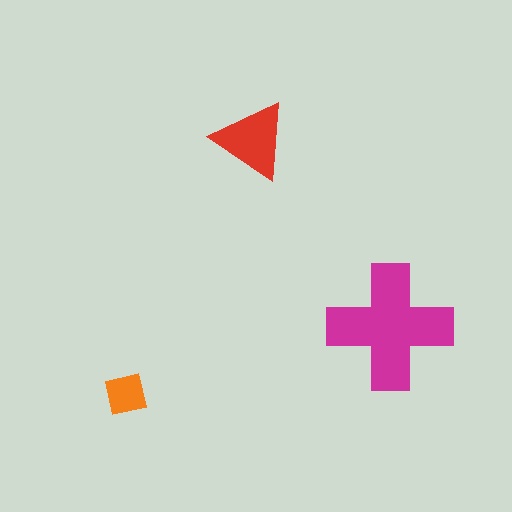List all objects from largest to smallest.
The magenta cross, the red triangle, the orange square.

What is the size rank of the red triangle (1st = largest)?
2nd.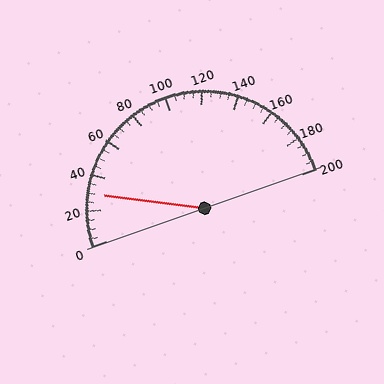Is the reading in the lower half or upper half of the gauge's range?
The reading is in the lower half of the range (0 to 200).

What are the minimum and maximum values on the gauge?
The gauge ranges from 0 to 200.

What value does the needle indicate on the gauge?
The needle indicates approximately 30.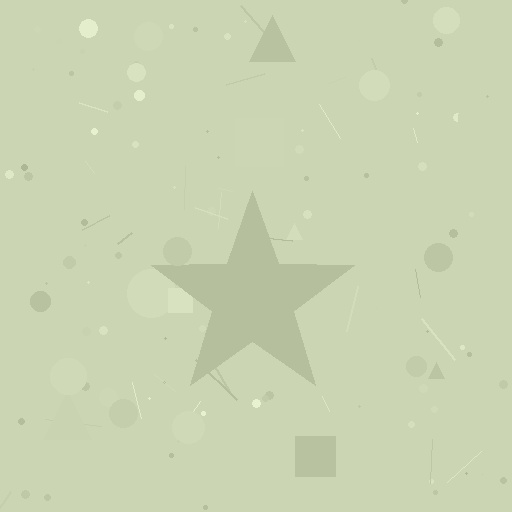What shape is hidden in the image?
A star is hidden in the image.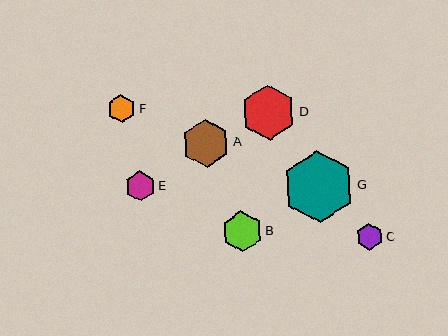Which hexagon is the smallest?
Hexagon C is the smallest with a size of approximately 27 pixels.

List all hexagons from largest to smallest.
From largest to smallest: G, D, A, B, E, F, C.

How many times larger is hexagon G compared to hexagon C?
Hexagon G is approximately 2.7 times the size of hexagon C.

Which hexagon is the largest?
Hexagon G is the largest with a size of approximately 72 pixels.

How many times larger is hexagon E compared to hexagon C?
Hexagon E is approximately 1.1 times the size of hexagon C.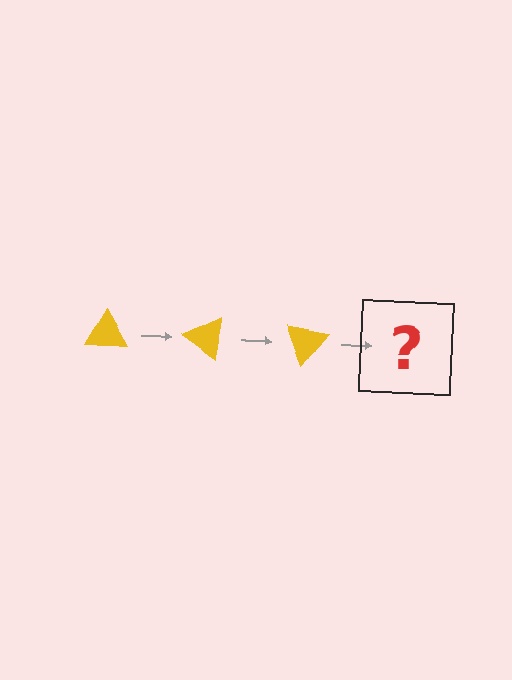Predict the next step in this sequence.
The next step is a yellow triangle rotated 105 degrees.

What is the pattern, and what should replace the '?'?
The pattern is that the triangle rotates 35 degrees each step. The '?' should be a yellow triangle rotated 105 degrees.